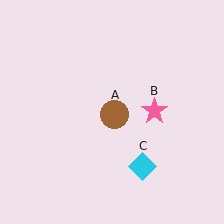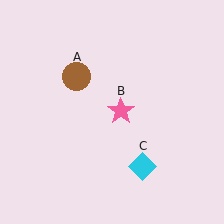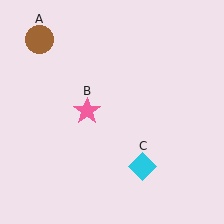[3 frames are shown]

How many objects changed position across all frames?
2 objects changed position: brown circle (object A), pink star (object B).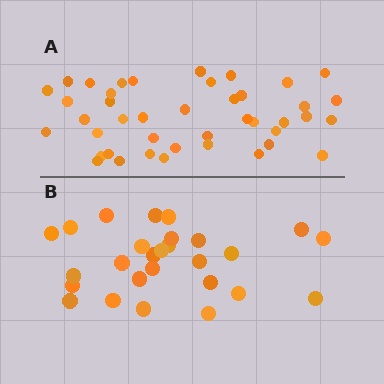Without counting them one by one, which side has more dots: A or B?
Region A (the top region) has more dots.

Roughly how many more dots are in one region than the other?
Region A has approximately 15 more dots than region B.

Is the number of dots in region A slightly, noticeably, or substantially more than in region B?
Region A has substantially more. The ratio is roughly 1.6 to 1.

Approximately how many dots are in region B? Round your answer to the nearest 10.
About 30 dots. (The exact count is 27, which rounds to 30.)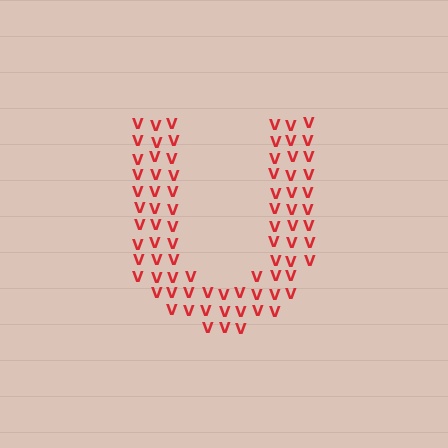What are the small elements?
The small elements are letter V's.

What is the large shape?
The large shape is the letter U.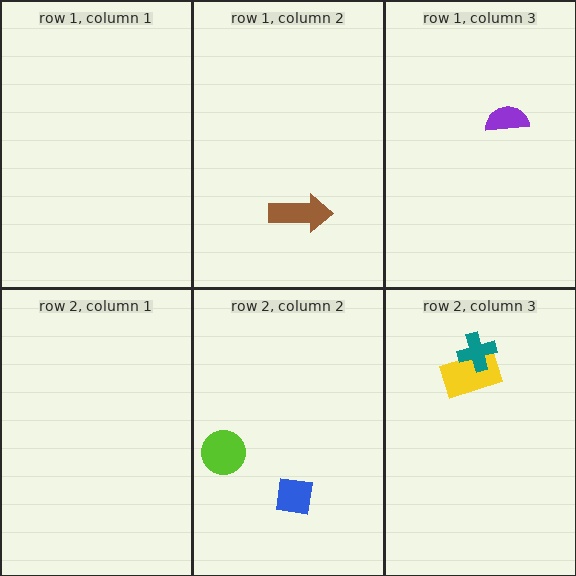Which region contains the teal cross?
The row 2, column 3 region.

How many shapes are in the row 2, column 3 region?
2.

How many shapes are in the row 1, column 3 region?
1.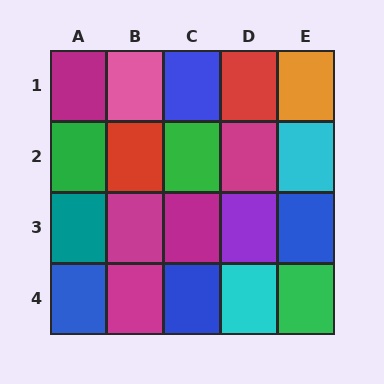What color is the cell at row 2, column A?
Green.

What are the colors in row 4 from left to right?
Blue, magenta, blue, cyan, green.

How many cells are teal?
1 cell is teal.